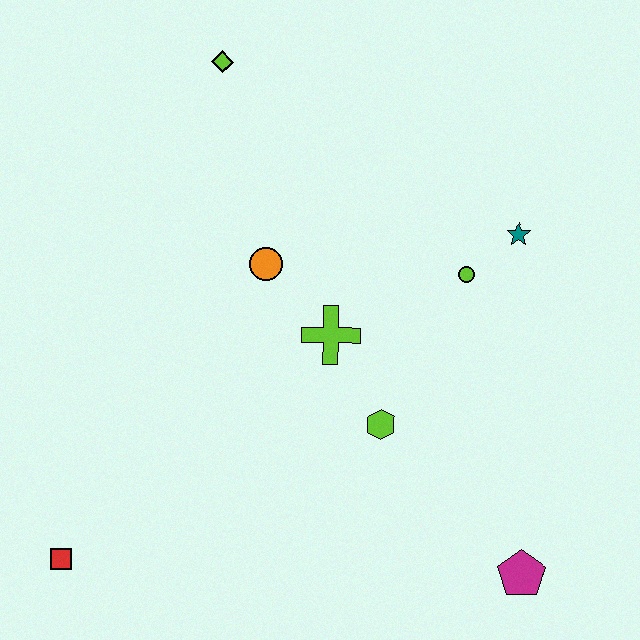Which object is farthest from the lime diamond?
The magenta pentagon is farthest from the lime diamond.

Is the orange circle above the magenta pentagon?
Yes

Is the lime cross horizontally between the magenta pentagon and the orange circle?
Yes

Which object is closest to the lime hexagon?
The lime cross is closest to the lime hexagon.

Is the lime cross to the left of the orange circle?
No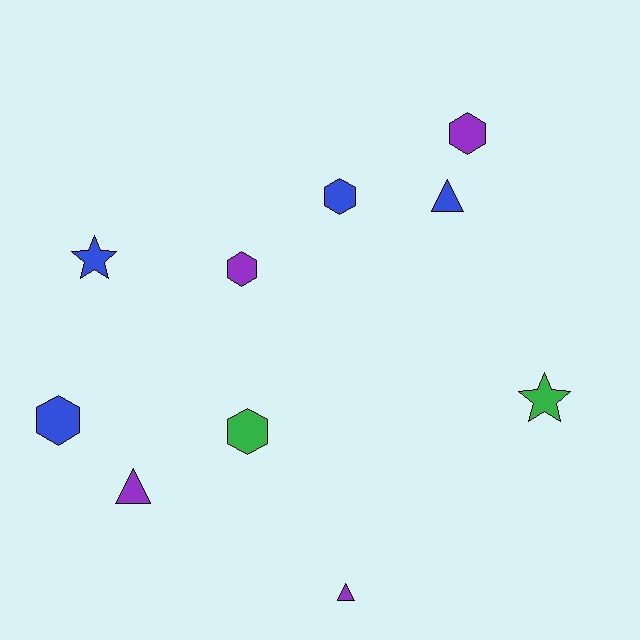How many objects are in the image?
There are 10 objects.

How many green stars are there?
There is 1 green star.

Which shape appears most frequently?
Hexagon, with 5 objects.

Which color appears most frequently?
Purple, with 4 objects.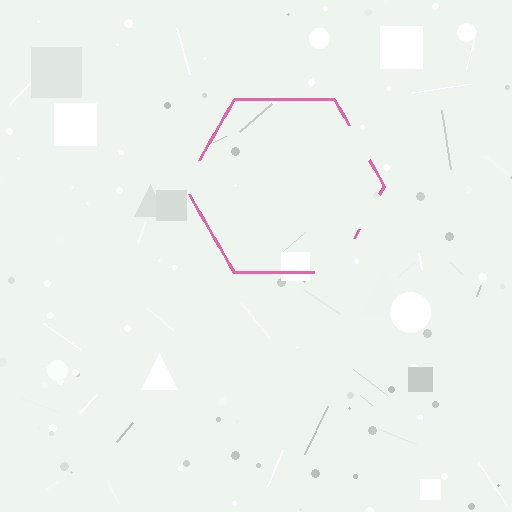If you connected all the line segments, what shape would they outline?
They would outline a hexagon.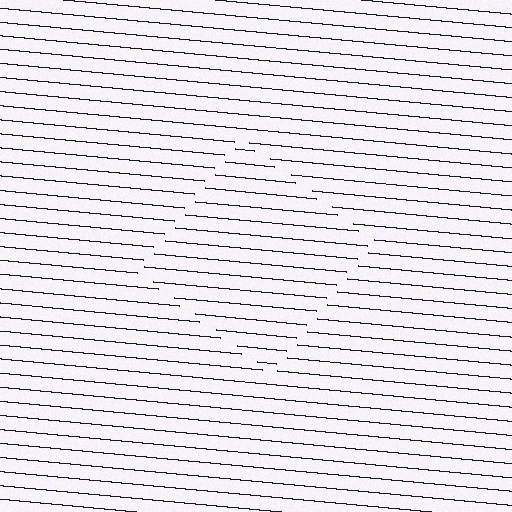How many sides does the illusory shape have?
4 sides — the line-ends trace a square.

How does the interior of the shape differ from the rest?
The interior of the shape contains the same grating, shifted by half a period — the contour is defined by the phase discontinuity where line-ends from the inner and outer gratings abut.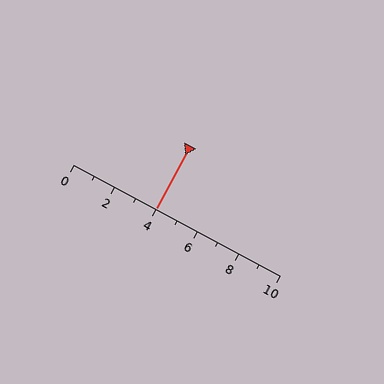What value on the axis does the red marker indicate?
The marker indicates approximately 4.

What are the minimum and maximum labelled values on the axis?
The axis runs from 0 to 10.